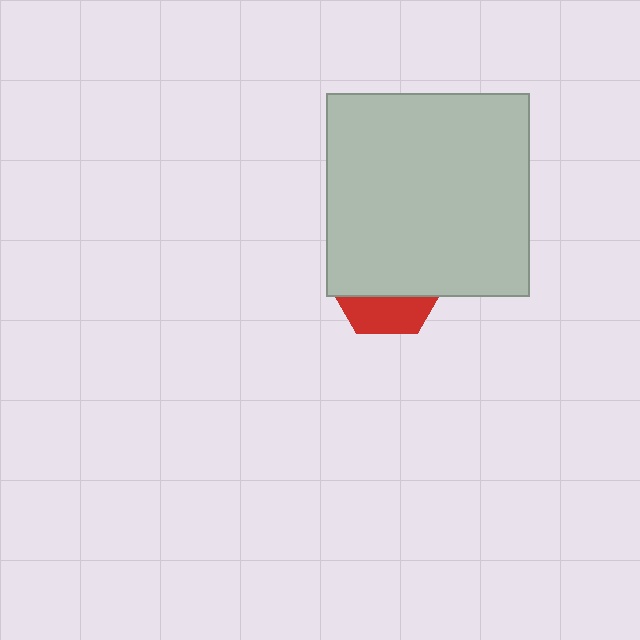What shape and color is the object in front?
The object in front is a light gray square.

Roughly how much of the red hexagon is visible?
A small part of it is visible (roughly 31%).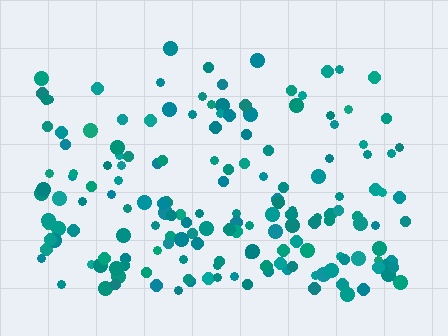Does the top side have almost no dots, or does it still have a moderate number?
Still a moderate number, just noticeably fewer than the bottom.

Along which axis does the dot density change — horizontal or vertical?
Vertical.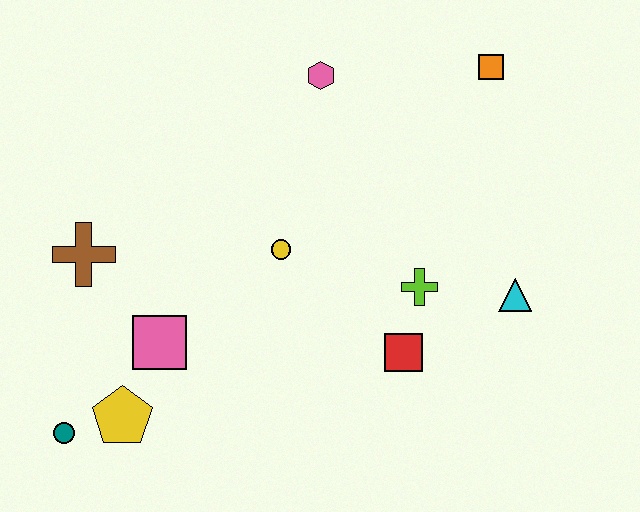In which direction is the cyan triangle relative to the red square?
The cyan triangle is to the right of the red square.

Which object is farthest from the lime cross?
The teal circle is farthest from the lime cross.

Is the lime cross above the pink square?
Yes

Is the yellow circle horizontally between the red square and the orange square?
No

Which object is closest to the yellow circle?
The lime cross is closest to the yellow circle.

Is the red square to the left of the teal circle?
No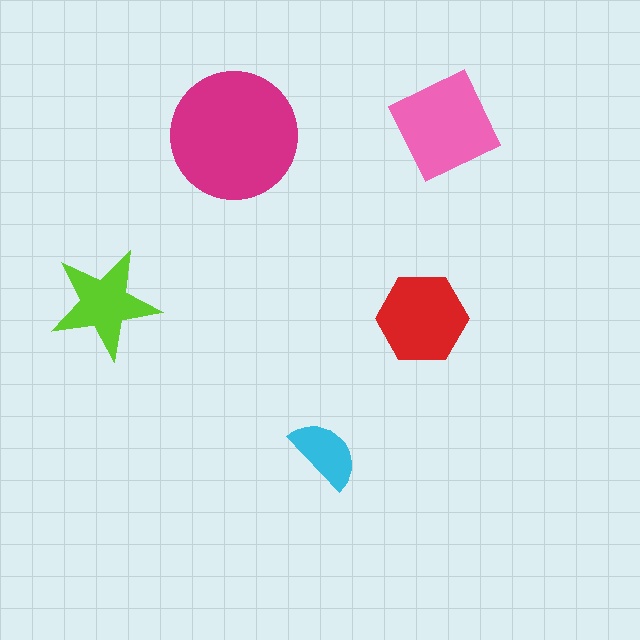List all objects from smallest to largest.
The cyan semicircle, the lime star, the red hexagon, the pink diamond, the magenta circle.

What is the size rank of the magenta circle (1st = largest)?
1st.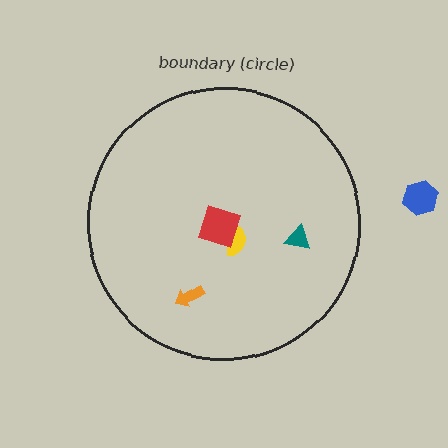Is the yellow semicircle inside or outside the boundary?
Inside.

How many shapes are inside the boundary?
4 inside, 1 outside.